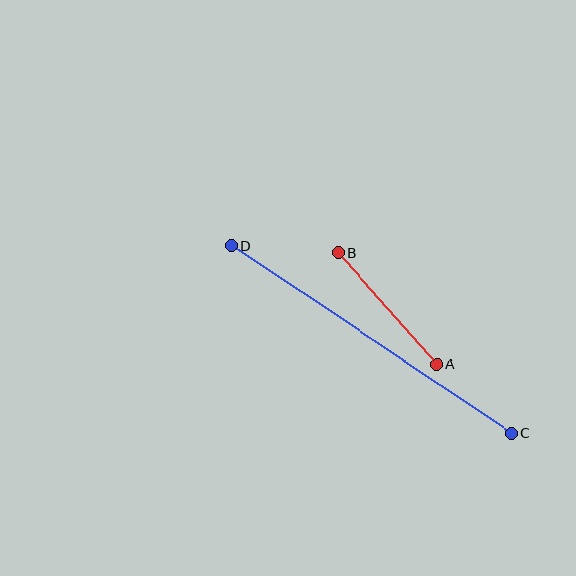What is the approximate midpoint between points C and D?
The midpoint is at approximately (372, 339) pixels.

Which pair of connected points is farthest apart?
Points C and D are farthest apart.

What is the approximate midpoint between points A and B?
The midpoint is at approximately (388, 309) pixels.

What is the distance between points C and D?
The distance is approximately 337 pixels.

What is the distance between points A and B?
The distance is approximately 149 pixels.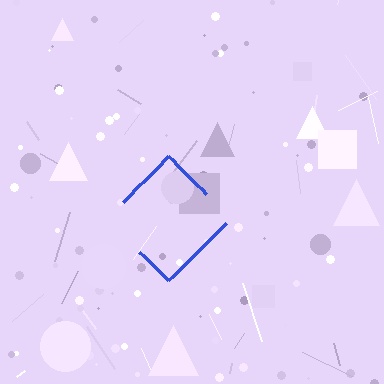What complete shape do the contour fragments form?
The contour fragments form a diamond.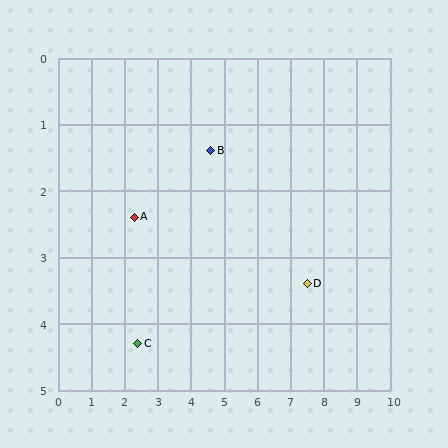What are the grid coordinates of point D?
Point D is at approximately (7.5, 3.4).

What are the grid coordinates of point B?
Point B is at approximately (4.6, 1.4).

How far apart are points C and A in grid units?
Points C and A are about 1.9 grid units apart.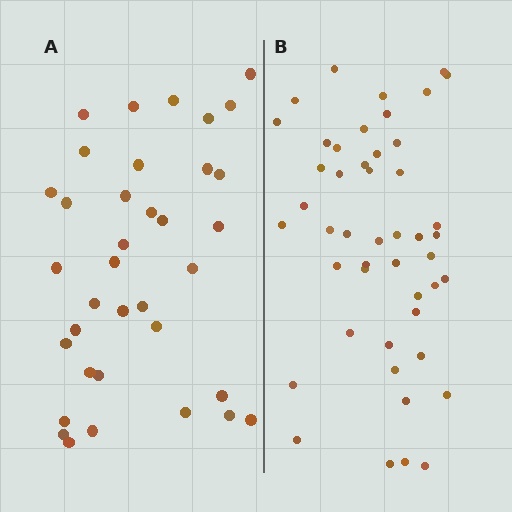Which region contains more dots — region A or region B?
Region B (the right region) has more dots.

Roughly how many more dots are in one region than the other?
Region B has roughly 12 or so more dots than region A.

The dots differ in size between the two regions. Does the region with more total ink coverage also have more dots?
No. Region A has more total ink coverage because its dots are larger, but region B actually contains more individual dots. Total area can be misleading — the number of items is what matters here.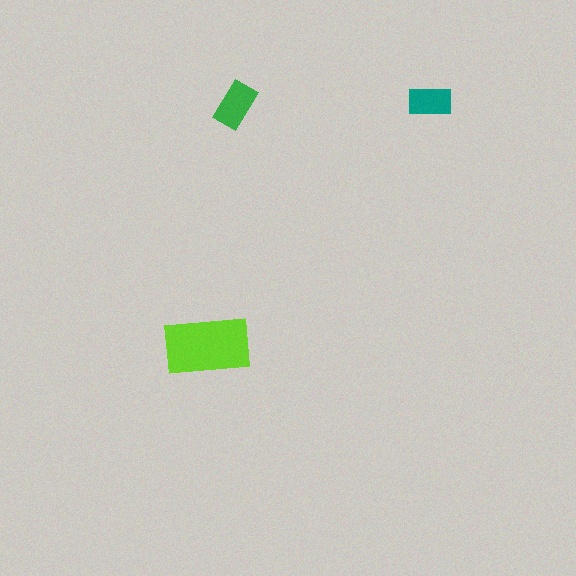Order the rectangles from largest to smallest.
the lime one, the green one, the teal one.